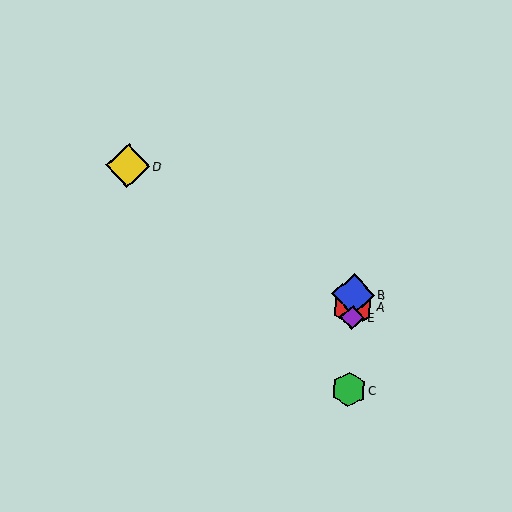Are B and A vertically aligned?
Yes, both are at x≈353.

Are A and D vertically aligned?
No, A is at x≈353 and D is at x≈128.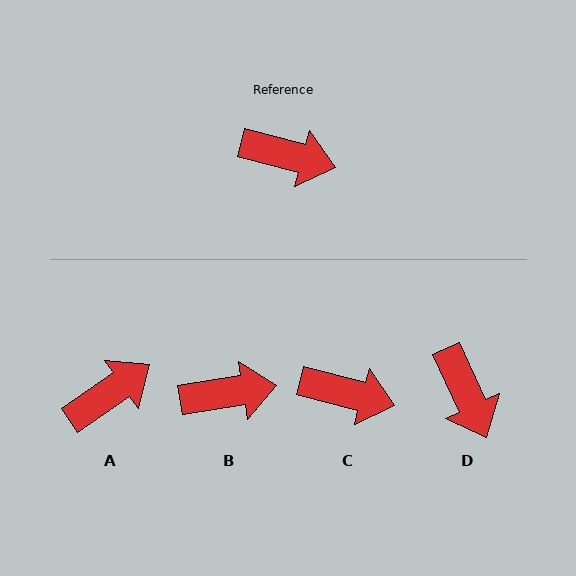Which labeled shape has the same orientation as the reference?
C.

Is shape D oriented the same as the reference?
No, it is off by about 51 degrees.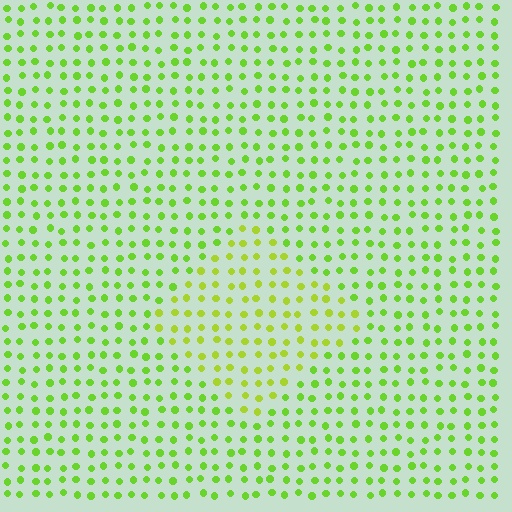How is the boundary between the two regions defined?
The boundary is defined purely by a slight shift in hue (about 23 degrees). Spacing, size, and orientation are identical on both sides.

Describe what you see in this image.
The image is filled with small lime elements in a uniform arrangement. A diamond-shaped region is visible where the elements are tinted to a slightly different hue, forming a subtle color boundary.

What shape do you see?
I see a diamond.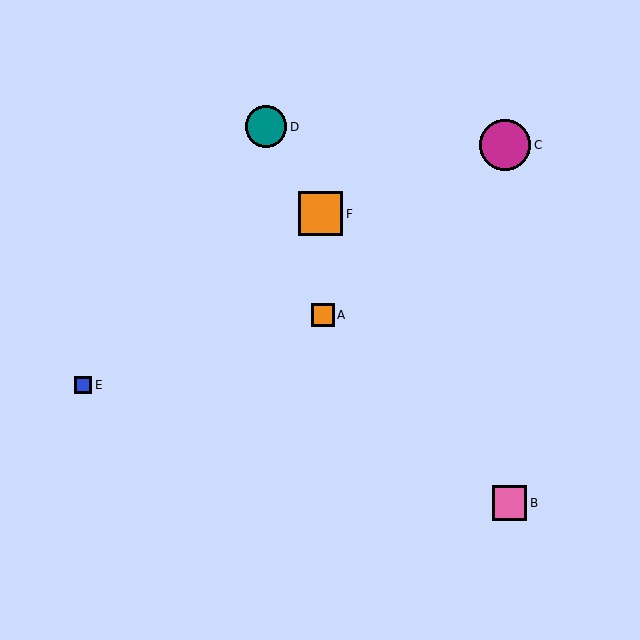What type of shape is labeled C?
Shape C is a magenta circle.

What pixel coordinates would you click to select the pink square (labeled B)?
Click at (509, 503) to select the pink square B.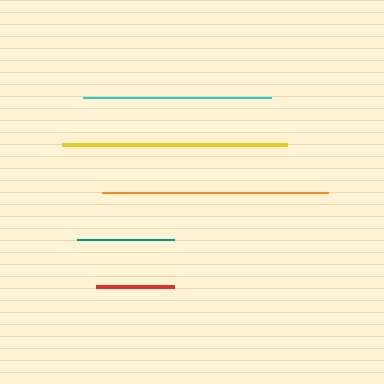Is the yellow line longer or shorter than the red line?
The yellow line is longer than the red line.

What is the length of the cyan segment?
The cyan segment is approximately 188 pixels long.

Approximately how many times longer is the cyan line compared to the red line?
The cyan line is approximately 2.4 times the length of the red line.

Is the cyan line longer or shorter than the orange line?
The orange line is longer than the cyan line.